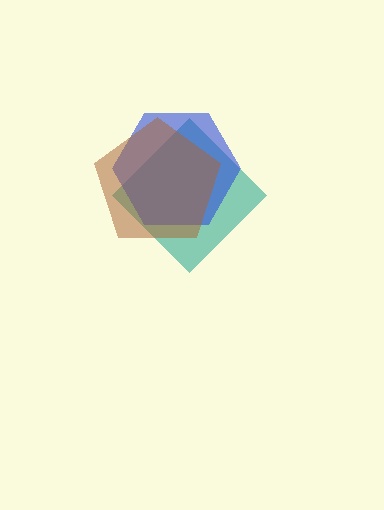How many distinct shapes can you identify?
There are 3 distinct shapes: a teal diamond, a blue hexagon, a brown pentagon.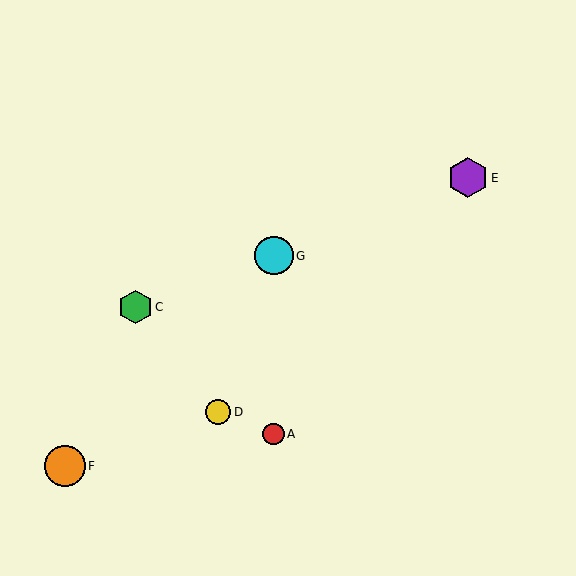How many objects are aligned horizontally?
2 objects (B, G) are aligned horizontally.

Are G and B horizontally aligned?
Yes, both are at y≈256.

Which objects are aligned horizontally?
Objects B, G are aligned horizontally.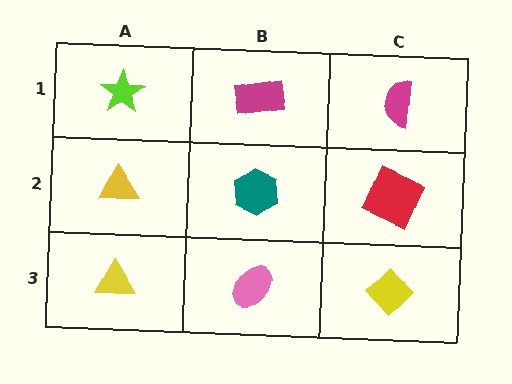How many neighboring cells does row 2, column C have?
3.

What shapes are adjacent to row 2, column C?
A magenta semicircle (row 1, column C), a yellow diamond (row 3, column C), a teal hexagon (row 2, column B).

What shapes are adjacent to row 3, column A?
A yellow triangle (row 2, column A), a pink ellipse (row 3, column B).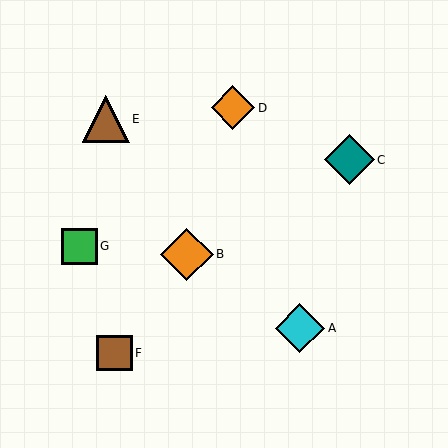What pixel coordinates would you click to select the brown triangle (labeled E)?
Click at (106, 119) to select the brown triangle E.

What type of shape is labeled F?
Shape F is a brown square.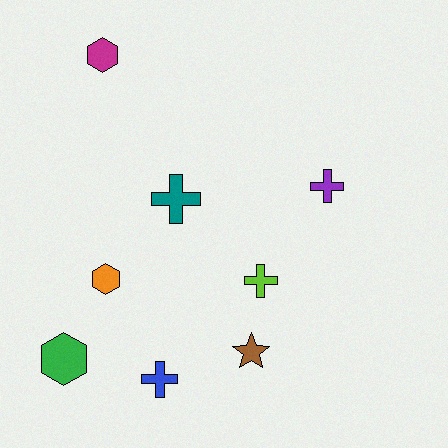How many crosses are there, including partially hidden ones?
There are 4 crosses.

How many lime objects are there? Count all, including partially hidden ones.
There is 1 lime object.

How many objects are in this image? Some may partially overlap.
There are 8 objects.